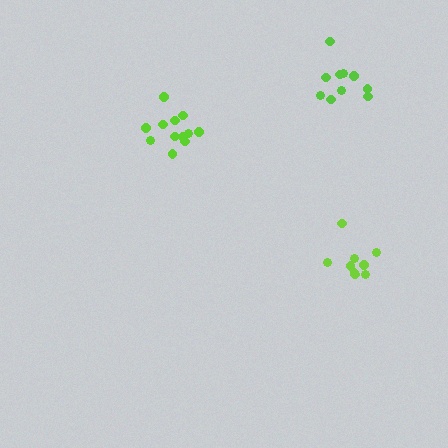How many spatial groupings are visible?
There are 3 spatial groupings.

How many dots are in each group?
Group 1: 9 dots, Group 2: 10 dots, Group 3: 12 dots (31 total).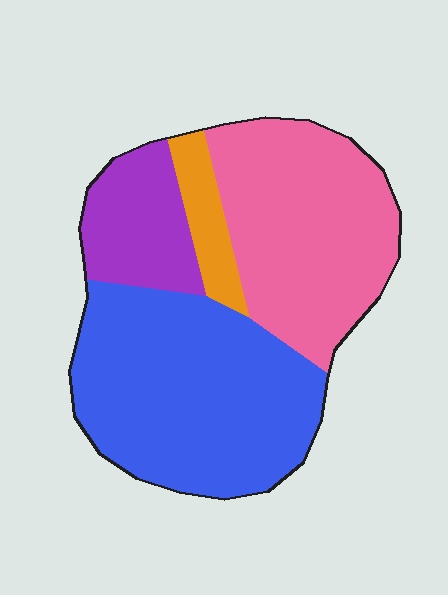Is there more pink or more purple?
Pink.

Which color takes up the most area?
Blue, at roughly 45%.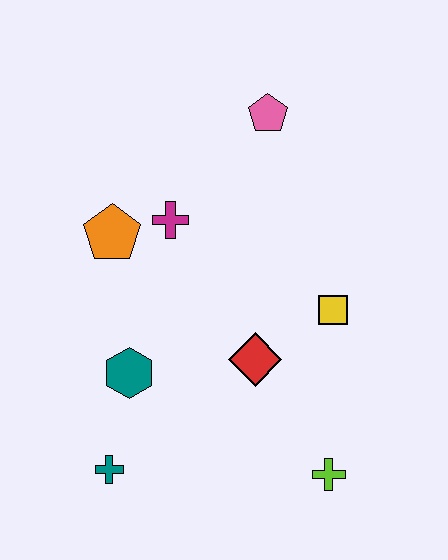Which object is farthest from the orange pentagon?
The lime cross is farthest from the orange pentagon.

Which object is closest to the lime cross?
The red diamond is closest to the lime cross.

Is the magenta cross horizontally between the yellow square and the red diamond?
No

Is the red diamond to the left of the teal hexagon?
No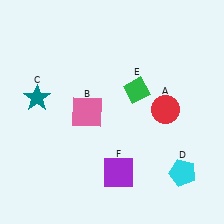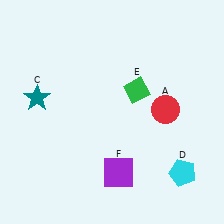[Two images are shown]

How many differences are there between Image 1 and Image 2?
There is 1 difference between the two images.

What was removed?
The pink square (B) was removed in Image 2.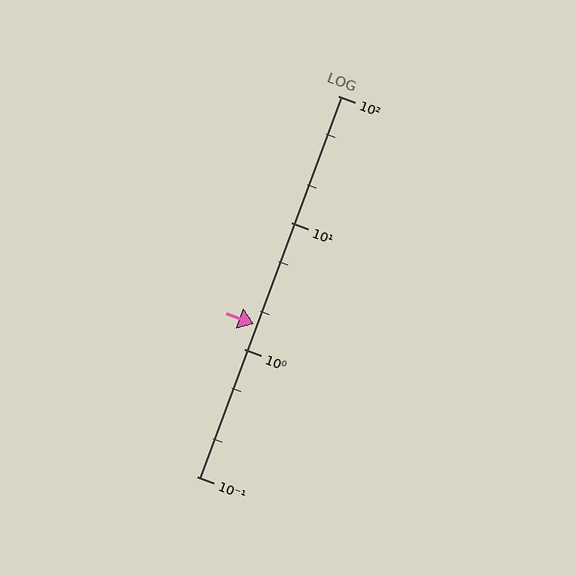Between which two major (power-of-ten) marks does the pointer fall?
The pointer is between 1 and 10.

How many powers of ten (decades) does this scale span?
The scale spans 3 decades, from 0.1 to 100.